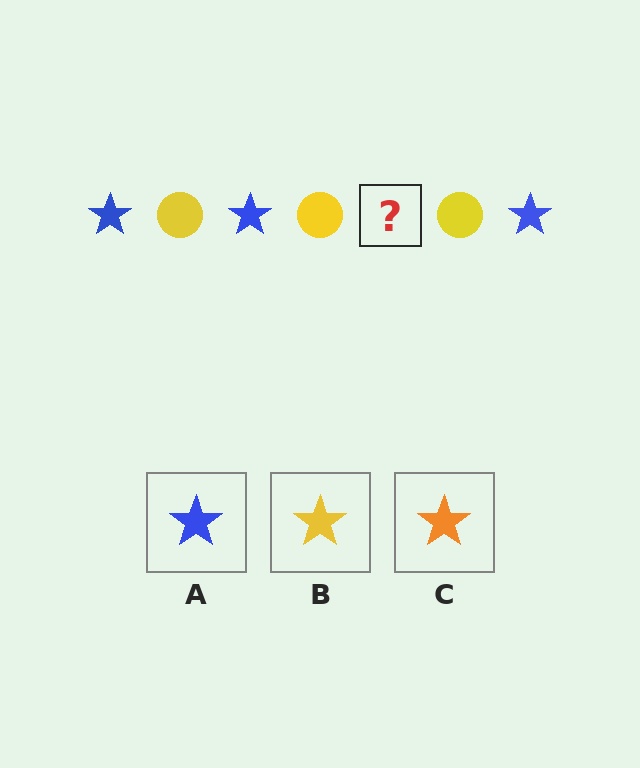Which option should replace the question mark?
Option A.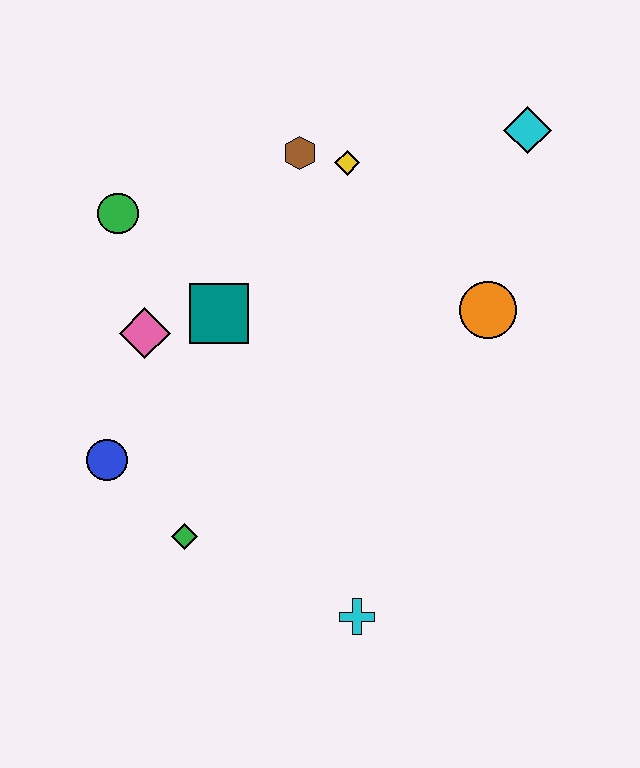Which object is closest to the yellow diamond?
The brown hexagon is closest to the yellow diamond.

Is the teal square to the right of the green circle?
Yes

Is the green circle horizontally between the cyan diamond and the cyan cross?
No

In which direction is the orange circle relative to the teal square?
The orange circle is to the right of the teal square.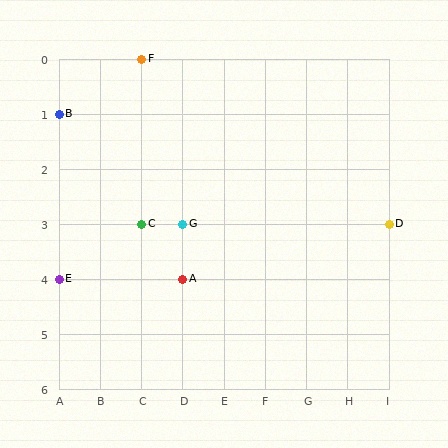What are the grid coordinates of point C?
Point C is at grid coordinates (C, 3).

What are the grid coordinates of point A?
Point A is at grid coordinates (D, 4).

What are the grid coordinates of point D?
Point D is at grid coordinates (I, 3).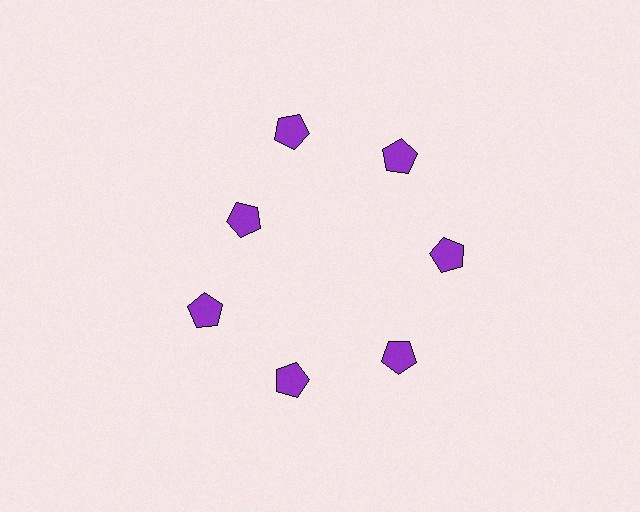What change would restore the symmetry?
The symmetry would be restored by moving it outward, back onto the ring so that all 7 pentagons sit at equal angles and equal distance from the center.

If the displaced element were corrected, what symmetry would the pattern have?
It would have 7-fold rotational symmetry — the pattern would map onto itself every 51 degrees.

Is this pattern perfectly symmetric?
No. The 7 purple pentagons are arranged in a ring, but one element near the 10 o'clock position is pulled inward toward the center, breaking the 7-fold rotational symmetry.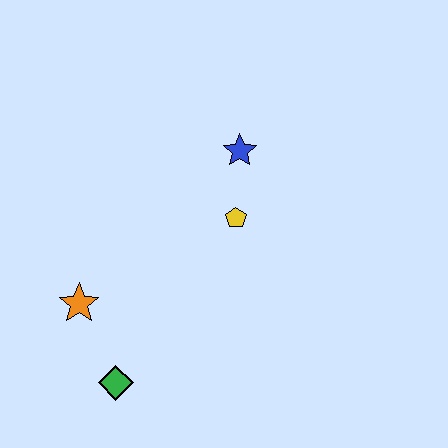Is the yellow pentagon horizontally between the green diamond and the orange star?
No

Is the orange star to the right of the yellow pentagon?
No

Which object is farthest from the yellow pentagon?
The green diamond is farthest from the yellow pentagon.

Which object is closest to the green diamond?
The orange star is closest to the green diamond.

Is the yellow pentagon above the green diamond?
Yes